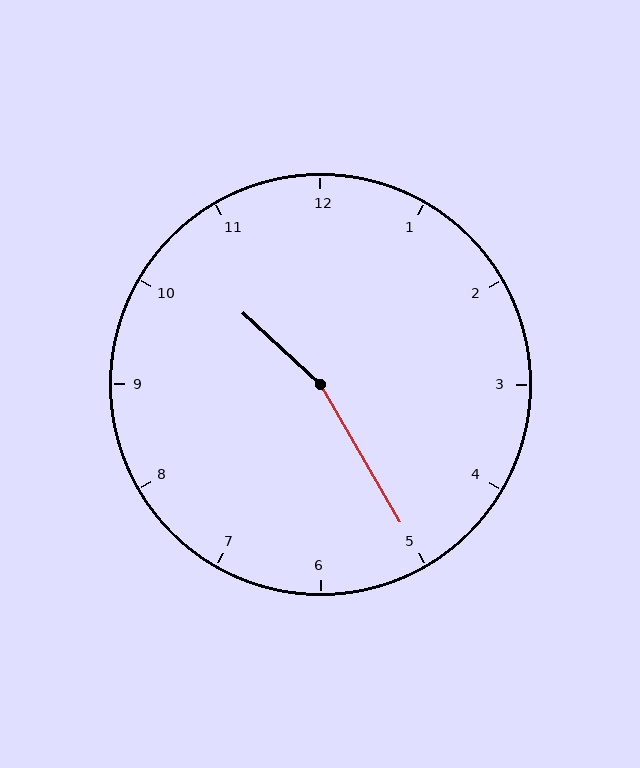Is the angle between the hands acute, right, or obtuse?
It is obtuse.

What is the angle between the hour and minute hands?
Approximately 162 degrees.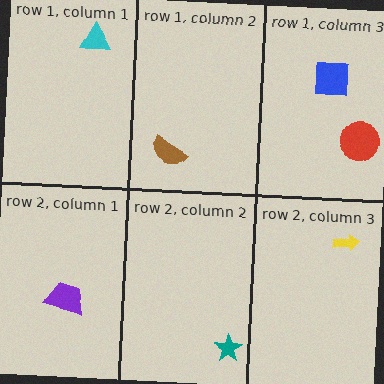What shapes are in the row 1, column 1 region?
The cyan triangle.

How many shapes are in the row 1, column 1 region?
1.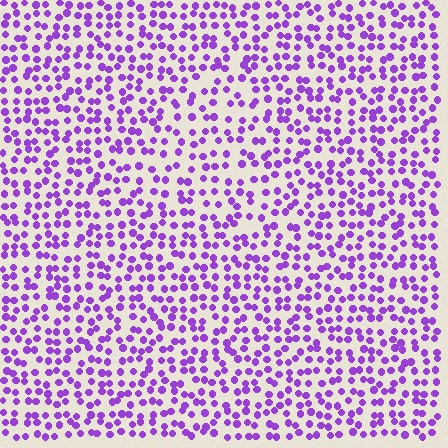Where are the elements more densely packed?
The elements are more densely packed outside the triangle boundary.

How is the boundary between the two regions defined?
The boundary is defined by a change in element density (approximately 1.4x ratio). All elements are the same color, size, and shape.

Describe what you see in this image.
The image contains small purple elements arranged at two different densities. A triangle-shaped region is visible where the elements are less densely packed than the surrounding area.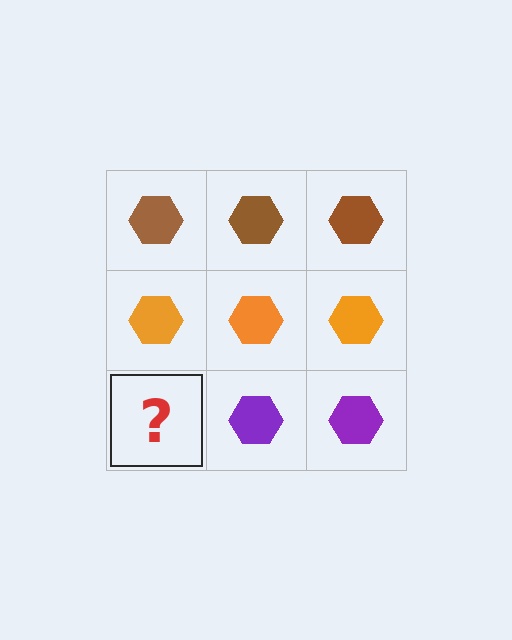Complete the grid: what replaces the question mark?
The question mark should be replaced with a purple hexagon.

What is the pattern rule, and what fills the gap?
The rule is that each row has a consistent color. The gap should be filled with a purple hexagon.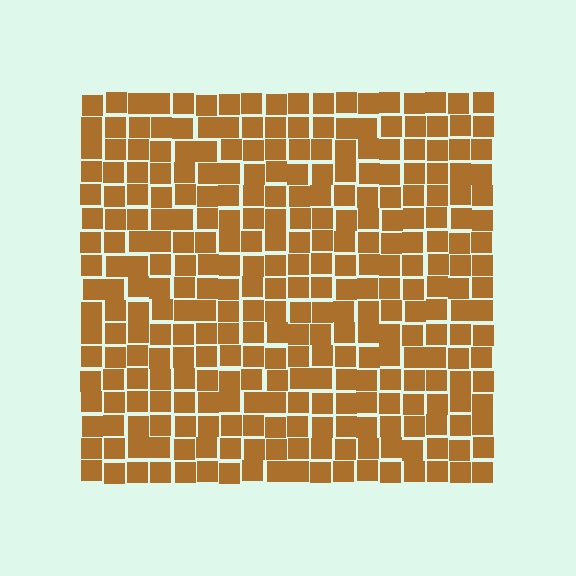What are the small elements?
The small elements are squares.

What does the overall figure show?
The overall figure shows a square.